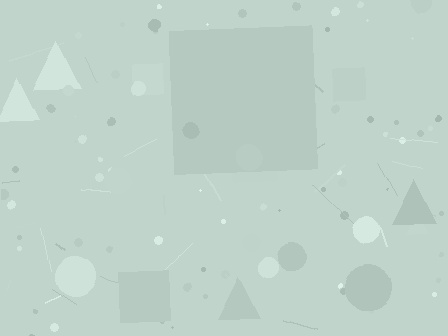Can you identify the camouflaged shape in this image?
The camouflaged shape is a square.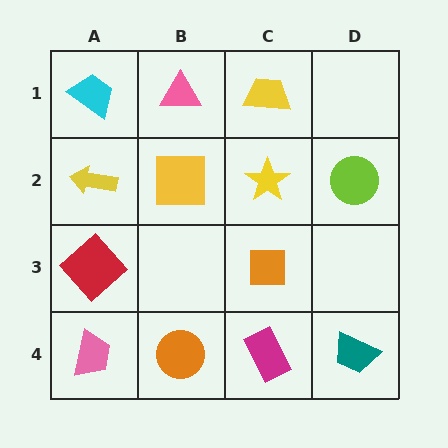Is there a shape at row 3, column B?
No, that cell is empty.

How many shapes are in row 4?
4 shapes.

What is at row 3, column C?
An orange square.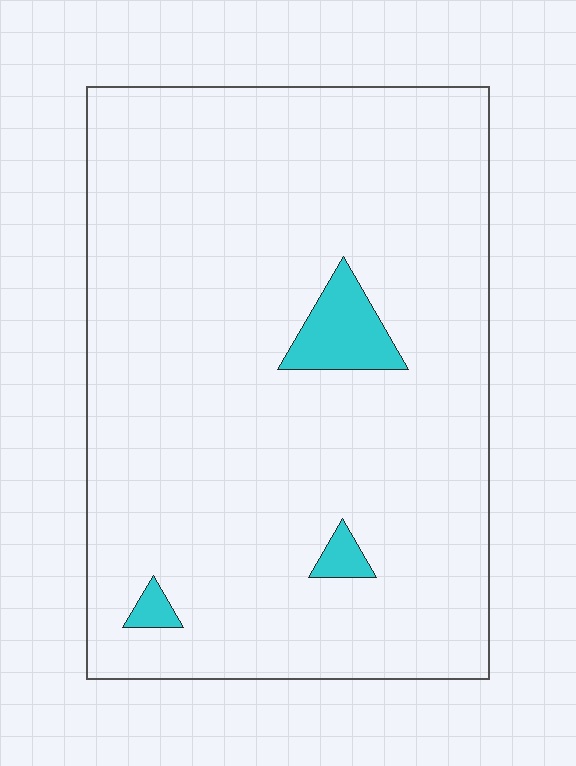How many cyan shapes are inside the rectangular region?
3.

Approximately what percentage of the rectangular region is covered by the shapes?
Approximately 5%.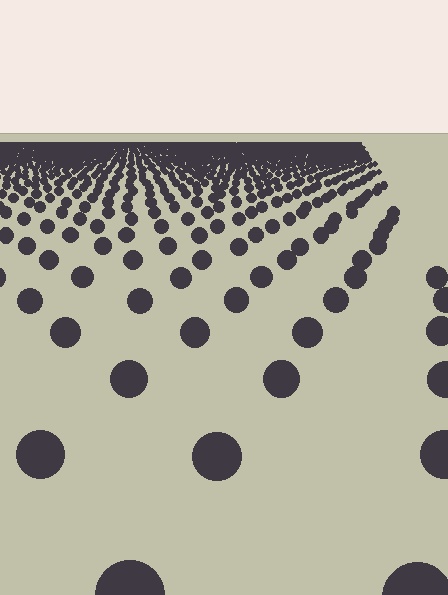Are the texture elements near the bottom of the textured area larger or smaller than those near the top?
Larger. Near the bottom, elements are closer to the viewer and appear at a bigger on-screen size.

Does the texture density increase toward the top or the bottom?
Density increases toward the top.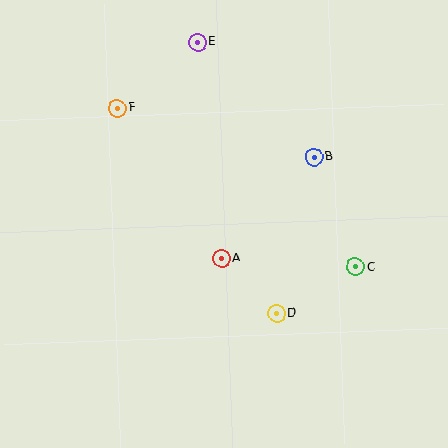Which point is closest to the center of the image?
Point A at (222, 258) is closest to the center.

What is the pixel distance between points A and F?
The distance between A and F is 183 pixels.